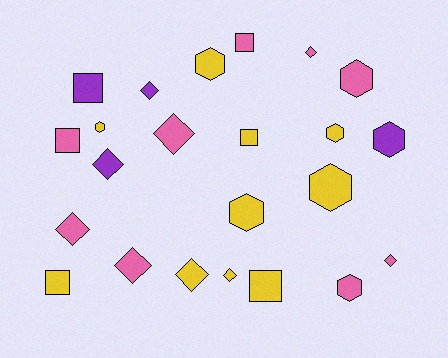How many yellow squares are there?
There are 3 yellow squares.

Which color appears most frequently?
Yellow, with 10 objects.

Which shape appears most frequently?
Diamond, with 9 objects.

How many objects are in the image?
There are 23 objects.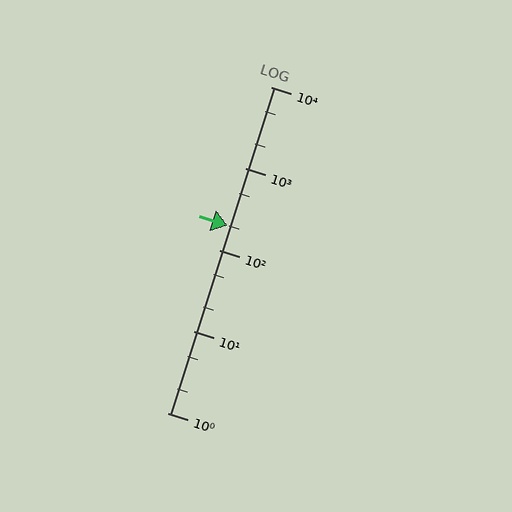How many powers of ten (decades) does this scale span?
The scale spans 4 decades, from 1 to 10000.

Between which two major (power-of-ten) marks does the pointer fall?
The pointer is between 100 and 1000.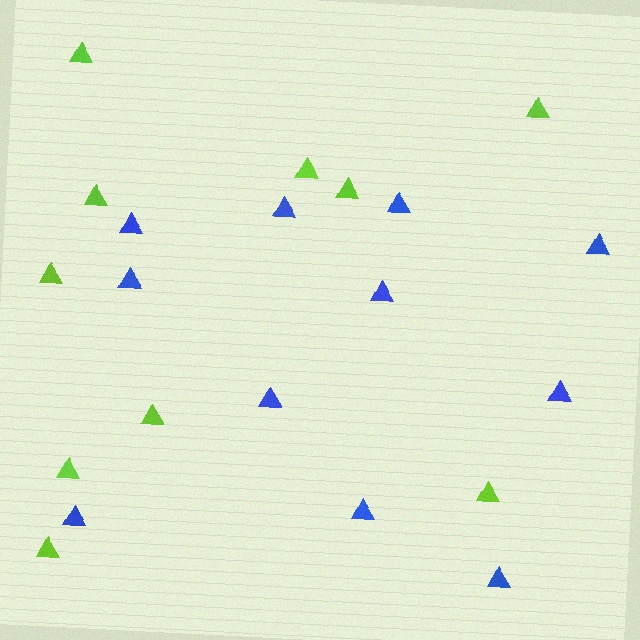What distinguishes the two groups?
There are 2 groups: one group of lime triangles (10) and one group of blue triangles (11).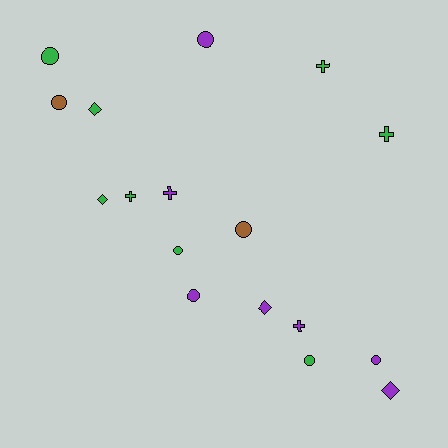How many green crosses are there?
There are 3 green crosses.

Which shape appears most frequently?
Circle, with 8 objects.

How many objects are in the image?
There are 17 objects.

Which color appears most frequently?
Green, with 8 objects.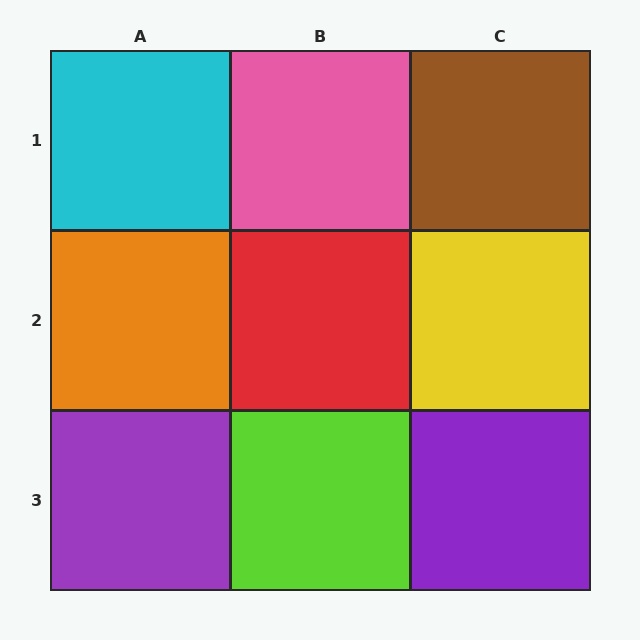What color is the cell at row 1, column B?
Pink.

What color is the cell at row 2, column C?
Yellow.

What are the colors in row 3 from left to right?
Purple, lime, purple.